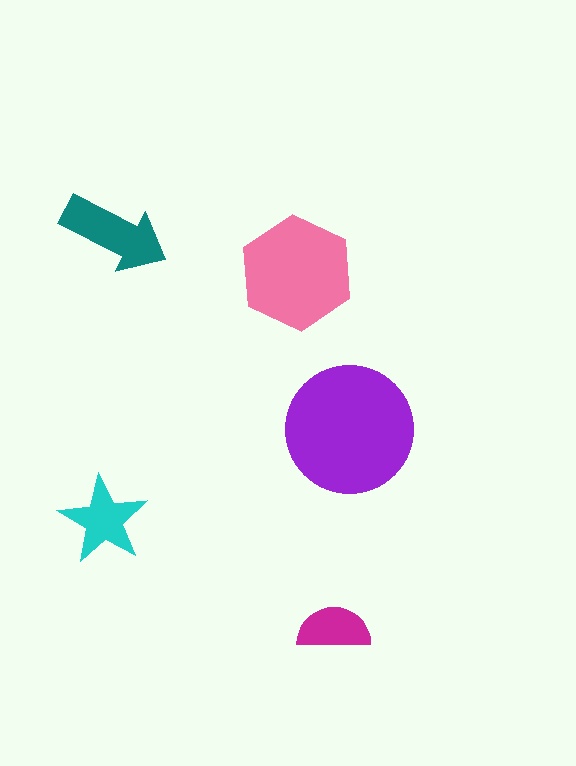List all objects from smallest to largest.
The magenta semicircle, the cyan star, the teal arrow, the pink hexagon, the purple circle.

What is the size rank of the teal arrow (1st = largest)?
3rd.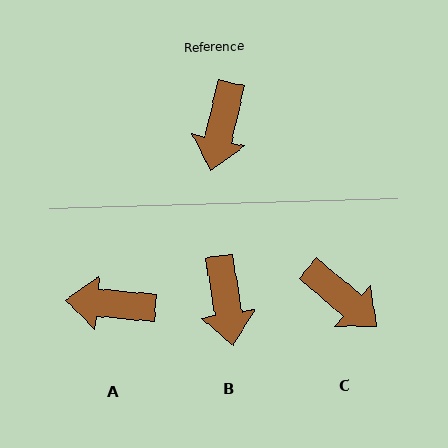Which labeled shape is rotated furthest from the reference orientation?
A, about 81 degrees away.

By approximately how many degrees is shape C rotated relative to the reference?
Approximately 63 degrees counter-clockwise.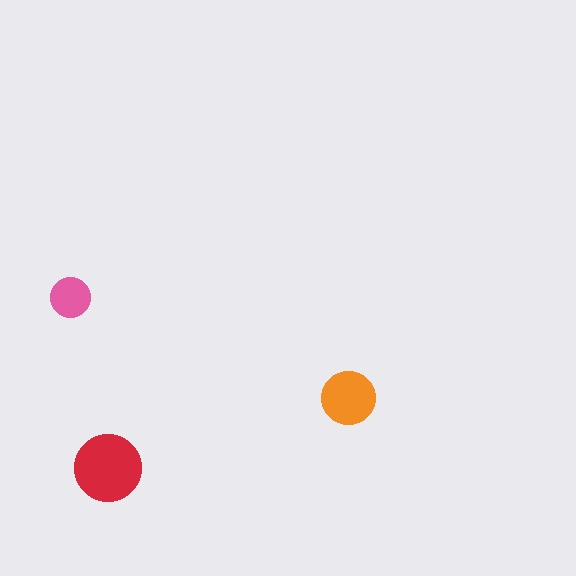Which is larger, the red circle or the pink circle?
The red one.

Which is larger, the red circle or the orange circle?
The red one.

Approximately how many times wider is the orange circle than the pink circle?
About 1.5 times wider.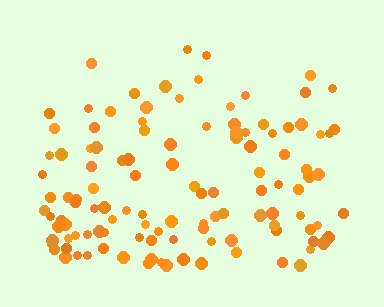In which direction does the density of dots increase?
From top to bottom, with the bottom side densest.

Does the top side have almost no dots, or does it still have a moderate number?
Still a moderate number, just noticeably fewer than the bottom.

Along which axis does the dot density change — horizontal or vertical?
Vertical.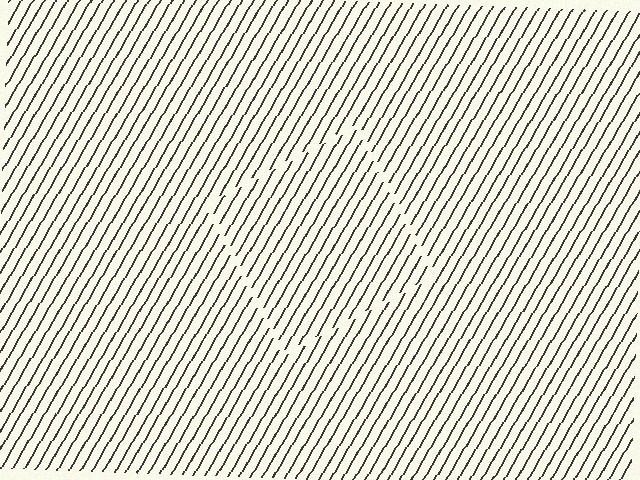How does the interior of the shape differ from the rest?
The interior of the shape contains the same grating, shifted by half a period — the contour is defined by the phase discontinuity where line-ends from the inner and outer gratings abut.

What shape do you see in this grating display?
An illusory square. The interior of the shape contains the same grating, shifted by half a period — the contour is defined by the phase discontinuity where line-ends from the inner and outer gratings abut.